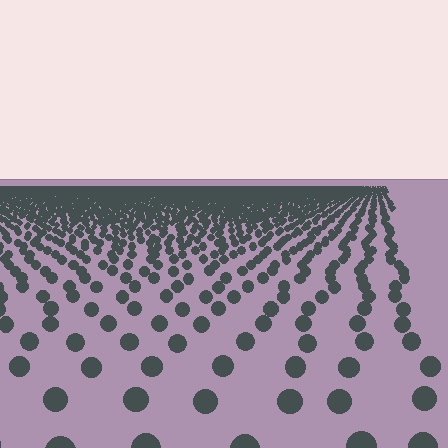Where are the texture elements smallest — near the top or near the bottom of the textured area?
Near the top.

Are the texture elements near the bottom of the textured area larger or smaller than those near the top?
Larger. Near the bottom, elements are closer to the viewer and appear at a bigger on-screen size.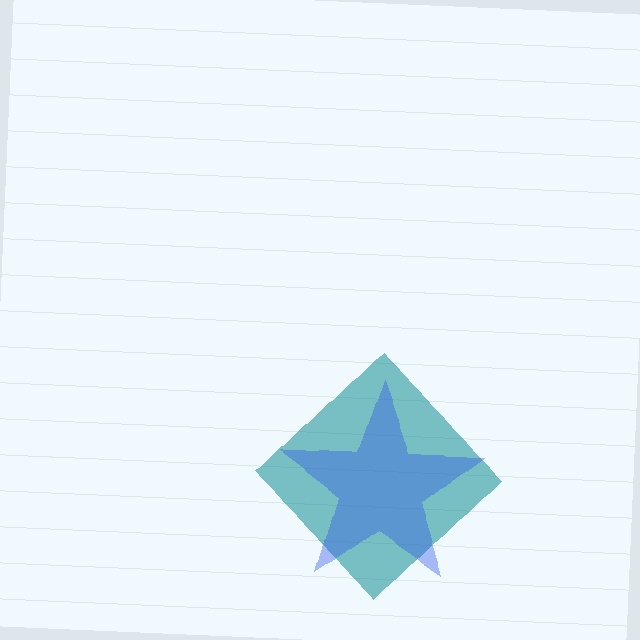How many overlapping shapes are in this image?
There are 2 overlapping shapes in the image.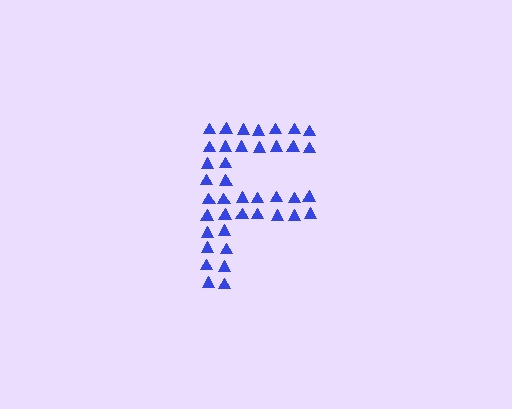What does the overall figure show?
The overall figure shows the letter F.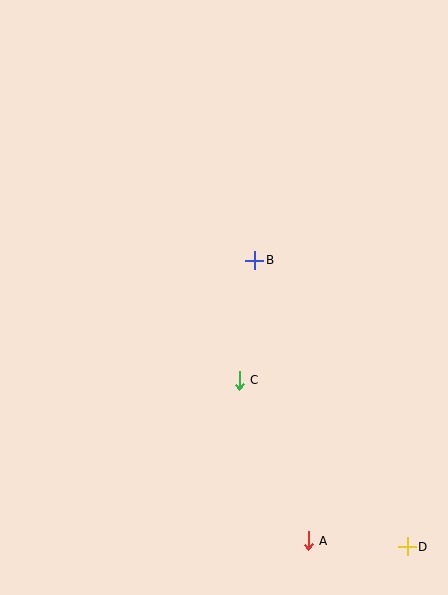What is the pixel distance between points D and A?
The distance between D and A is 99 pixels.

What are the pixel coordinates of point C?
Point C is at (239, 380).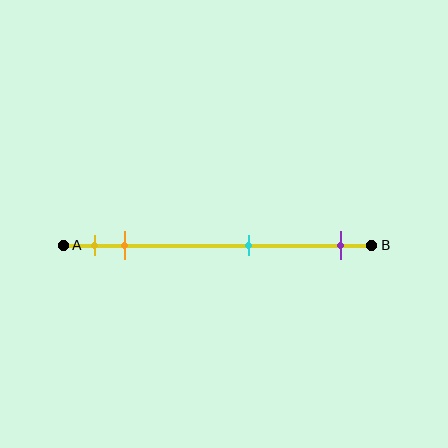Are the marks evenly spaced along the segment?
No, the marks are not evenly spaced.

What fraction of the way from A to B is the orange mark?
The orange mark is approximately 20% (0.2) of the way from A to B.